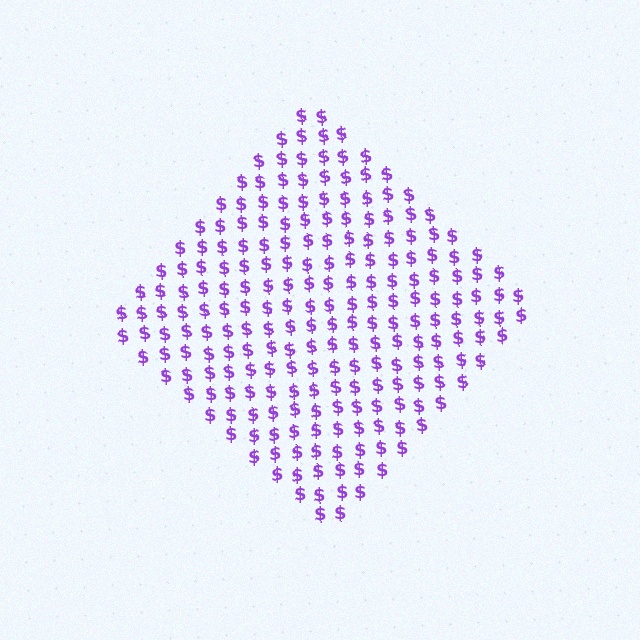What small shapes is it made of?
It is made of small dollar signs.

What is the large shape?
The large shape is a diamond.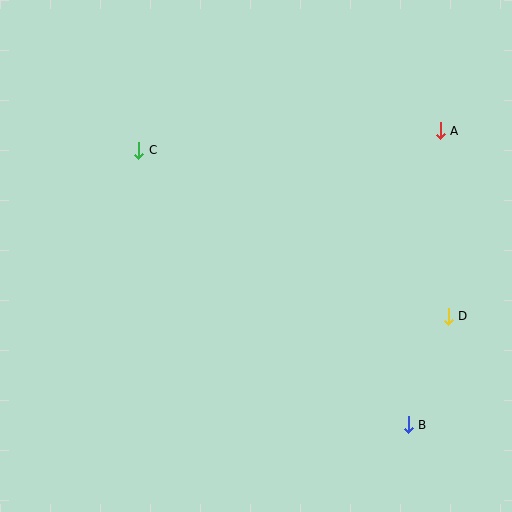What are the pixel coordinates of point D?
Point D is at (448, 316).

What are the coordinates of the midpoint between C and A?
The midpoint between C and A is at (290, 140).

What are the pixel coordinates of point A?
Point A is at (440, 131).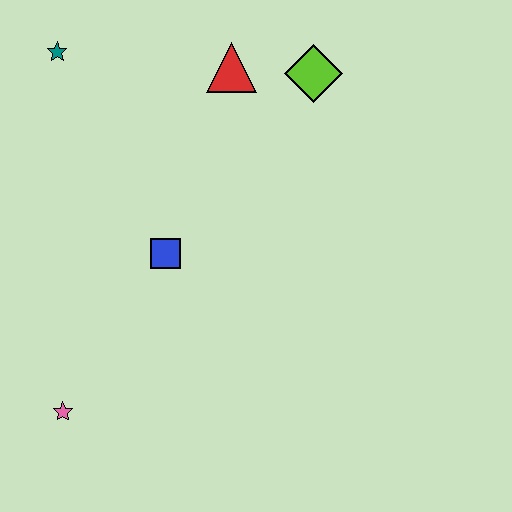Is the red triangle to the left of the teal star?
No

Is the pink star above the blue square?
No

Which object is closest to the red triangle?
The lime diamond is closest to the red triangle.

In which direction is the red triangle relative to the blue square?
The red triangle is above the blue square.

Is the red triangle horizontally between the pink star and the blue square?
No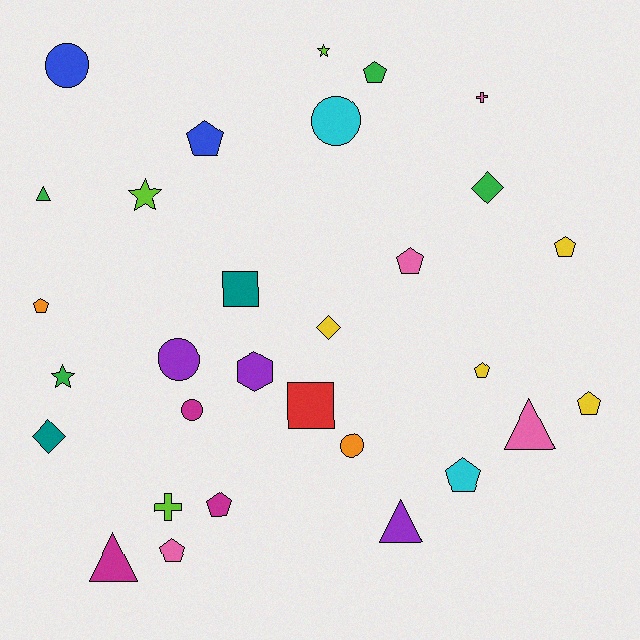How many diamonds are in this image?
There are 3 diamonds.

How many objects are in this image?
There are 30 objects.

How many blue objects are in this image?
There are 2 blue objects.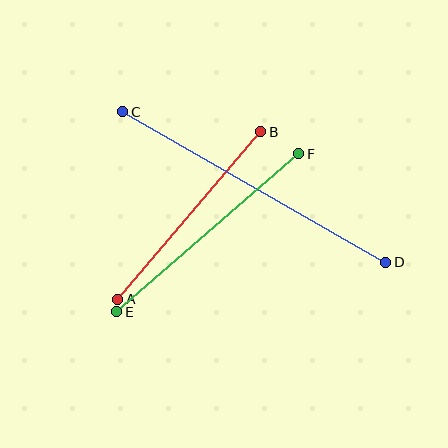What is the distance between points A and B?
The distance is approximately 220 pixels.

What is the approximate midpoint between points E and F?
The midpoint is at approximately (208, 233) pixels.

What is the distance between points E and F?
The distance is approximately 241 pixels.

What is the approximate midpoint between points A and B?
The midpoint is at approximately (189, 216) pixels.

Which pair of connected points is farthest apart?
Points C and D are farthest apart.